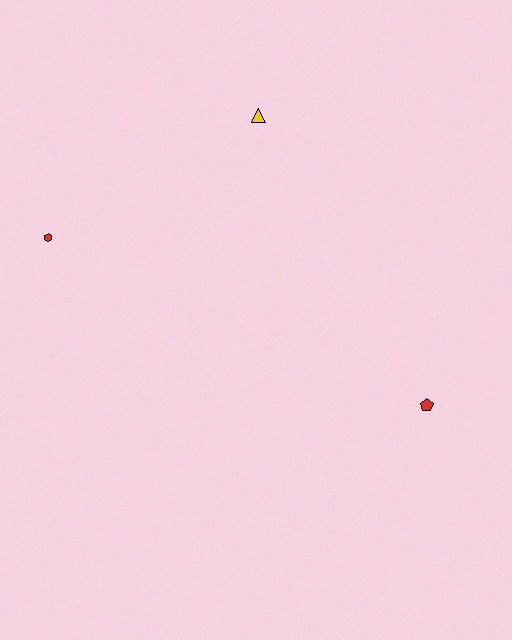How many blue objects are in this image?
There are no blue objects.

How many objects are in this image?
There are 3 objects.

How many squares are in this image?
There are no squares.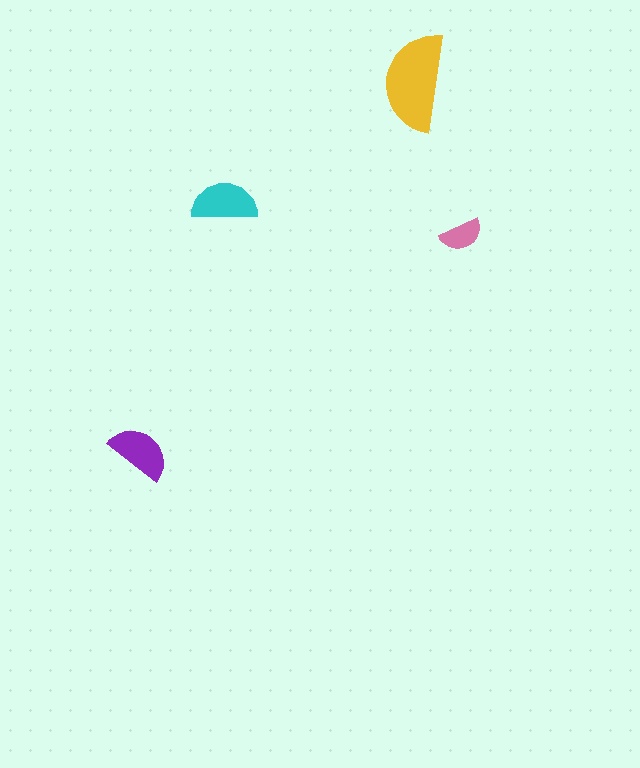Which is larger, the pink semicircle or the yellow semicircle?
The yellow one.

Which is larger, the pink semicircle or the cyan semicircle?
The cyan one.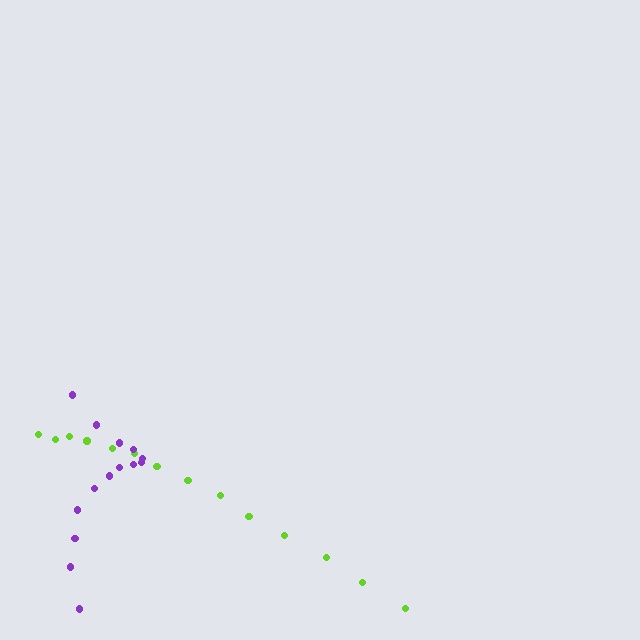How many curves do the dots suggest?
There are 2 distinct paths.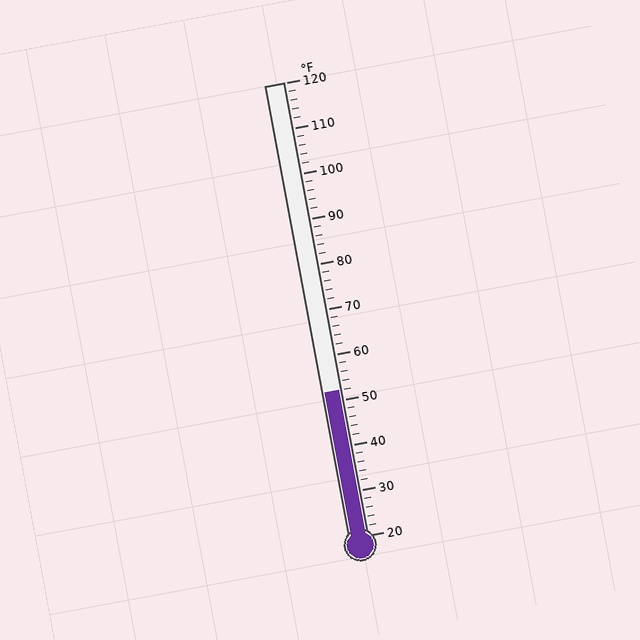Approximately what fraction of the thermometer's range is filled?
The thermometer is filled to approximately 30% of its range.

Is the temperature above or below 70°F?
The temperature is below 70°F.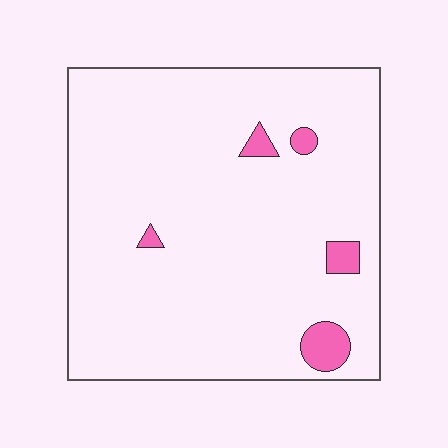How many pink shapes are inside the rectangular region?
5.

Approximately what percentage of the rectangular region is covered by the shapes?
Approximately 5%.